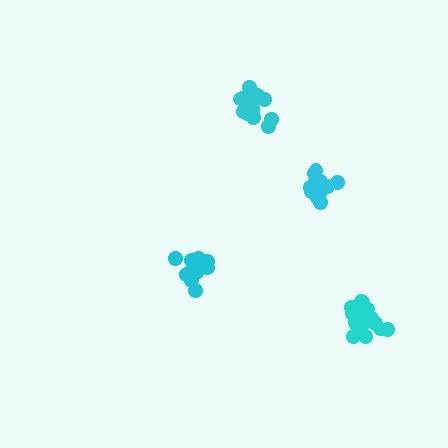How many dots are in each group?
Group 1: 18 dots, Group 2: 14 dots, Group 3: 15 dots, Group 4: 16 dots (63 total).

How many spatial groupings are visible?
There are 4 spatial groupings.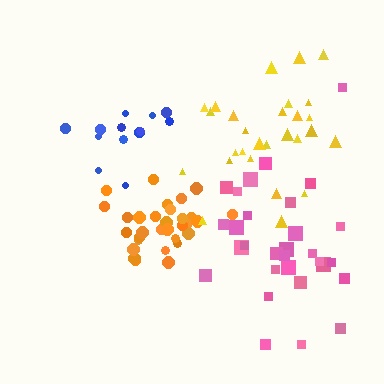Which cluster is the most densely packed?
Orange.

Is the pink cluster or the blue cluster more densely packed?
Blue.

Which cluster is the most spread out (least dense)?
Pink.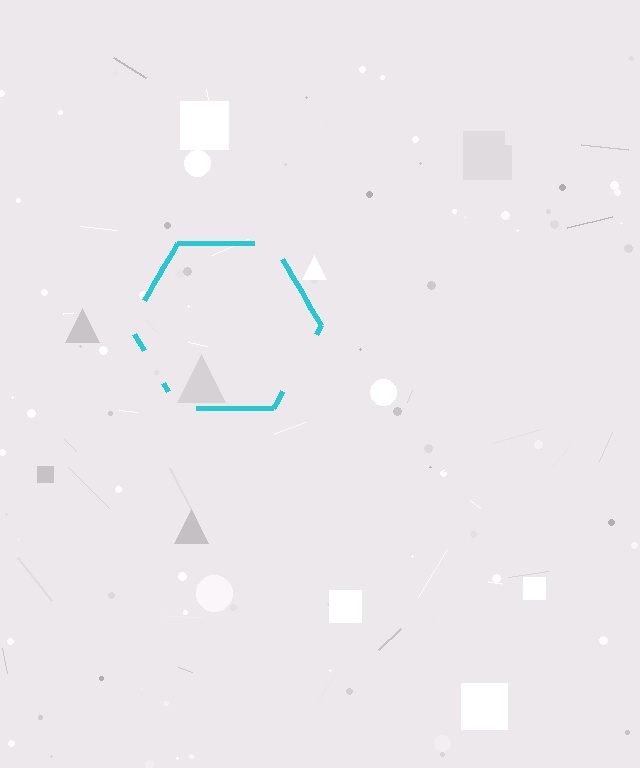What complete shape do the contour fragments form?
The contour fragments form a hexagon.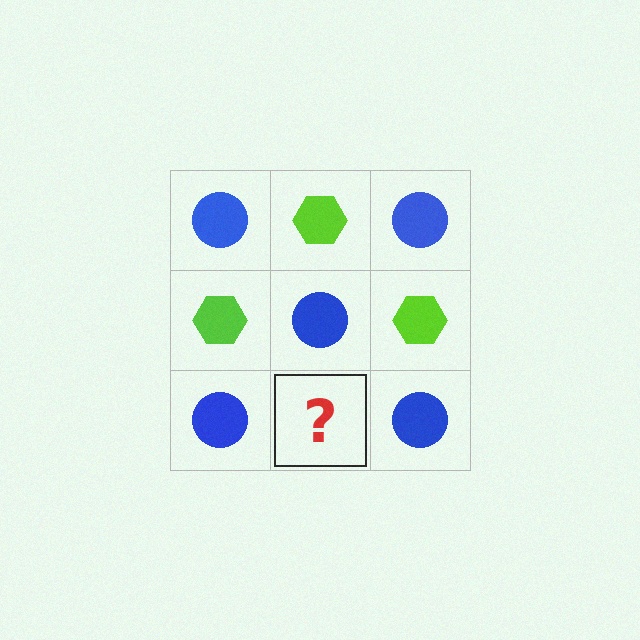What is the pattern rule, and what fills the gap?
The rule is that it alternates blue circle and lime hexagon in a checkerboard pattern. The gap should be filled with a lime hexagon.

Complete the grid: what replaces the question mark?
The question mark should be replaced with a lime hexagon.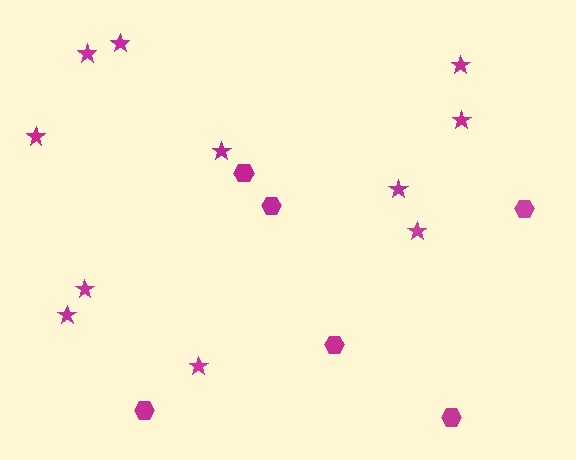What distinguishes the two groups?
There are 2 groups: one group of hexagons (6) and one group of stars (11).